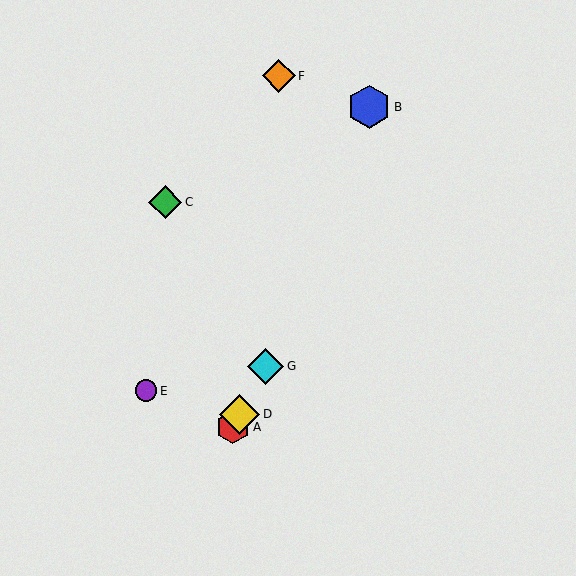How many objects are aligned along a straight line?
3 objects (A, D, G) are aligned along a straight line.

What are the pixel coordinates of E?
Object E is at (146, 391).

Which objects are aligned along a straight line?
Objects A, D, G are aligned along a straight line.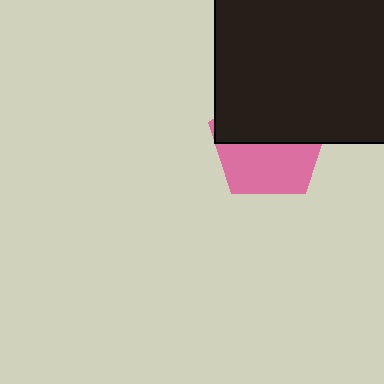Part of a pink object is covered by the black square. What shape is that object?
It is a pentagon.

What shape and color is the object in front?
The object in front is a black square.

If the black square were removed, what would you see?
You would see the complete pink pentagon.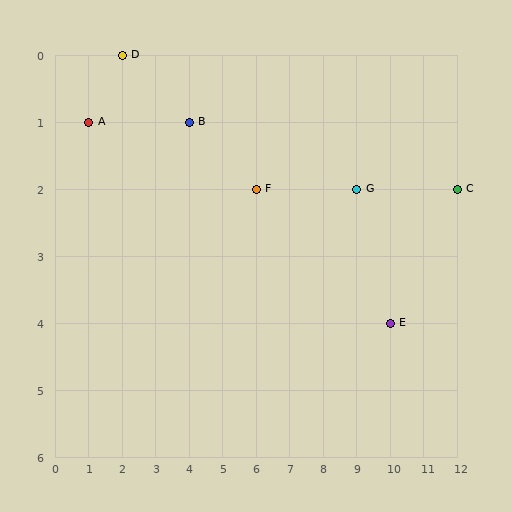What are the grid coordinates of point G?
Point G is at grid coordinates (9, 2).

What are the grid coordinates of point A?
Point A is at grid coordinates (1, 1).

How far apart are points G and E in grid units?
Points G and E are 1 column and 2 rows apart (about 2.2 grid units diagonally).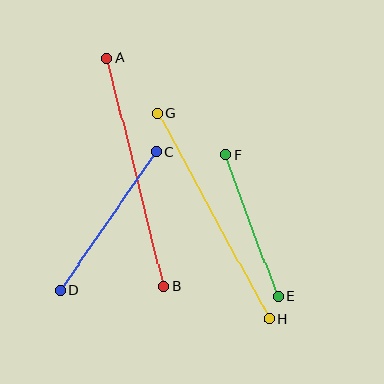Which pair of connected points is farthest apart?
Points A and B are farthest apart.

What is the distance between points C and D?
The distance is approximately 168 pixels.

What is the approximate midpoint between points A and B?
The midpoint is at approximately (135, 172) pixels.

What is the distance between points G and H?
The distance is approximately 234 pixels.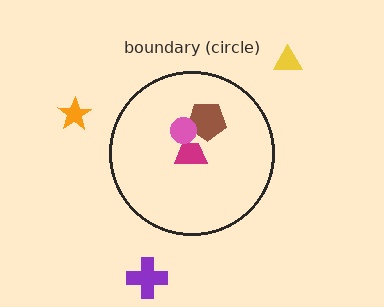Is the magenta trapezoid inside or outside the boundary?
Inside.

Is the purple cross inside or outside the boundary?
Outside.